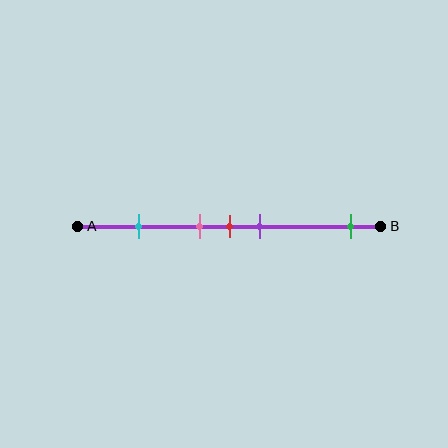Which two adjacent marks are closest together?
The pink and red marks are the closest adjacent pair.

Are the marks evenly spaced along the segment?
No, the marks are not evenly spaced.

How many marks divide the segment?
There are 5 marks dividing the segment.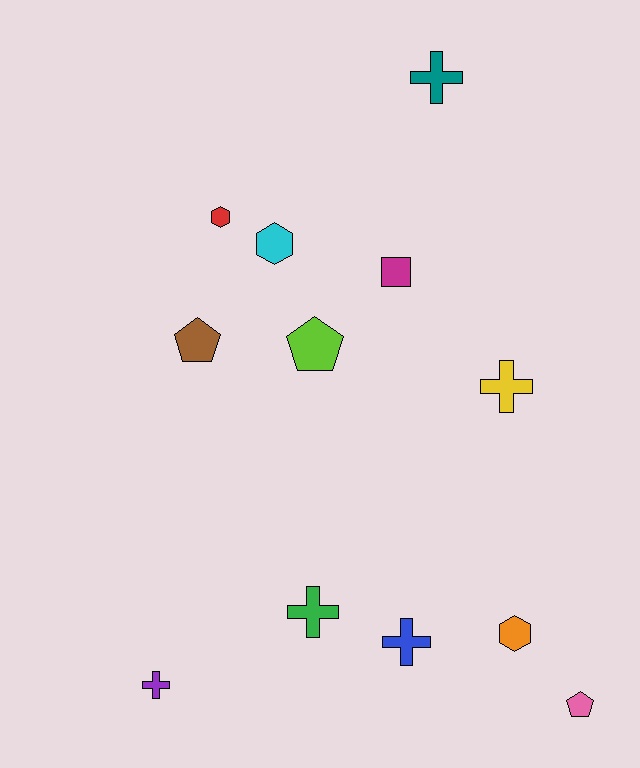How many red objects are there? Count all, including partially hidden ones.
There is 1 red object.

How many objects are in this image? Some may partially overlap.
There are 12 objects.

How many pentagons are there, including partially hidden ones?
There are 3 pentagons.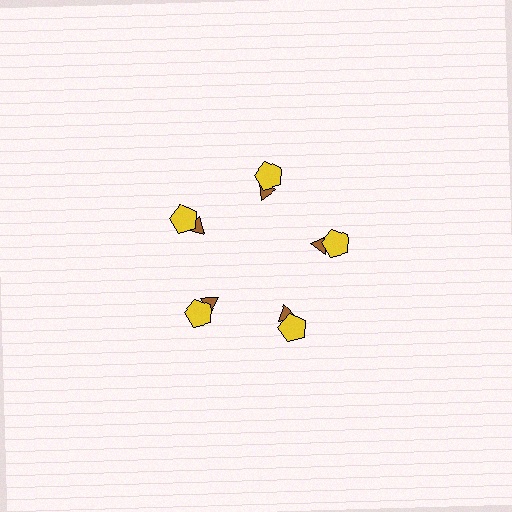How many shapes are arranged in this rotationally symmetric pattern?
There are 10 shapes, arranged in 5 groups of 2.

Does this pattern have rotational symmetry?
Yes, this pattern has 5-fold rotational symmetry. It looks the same after rotating 72 degrees around the center.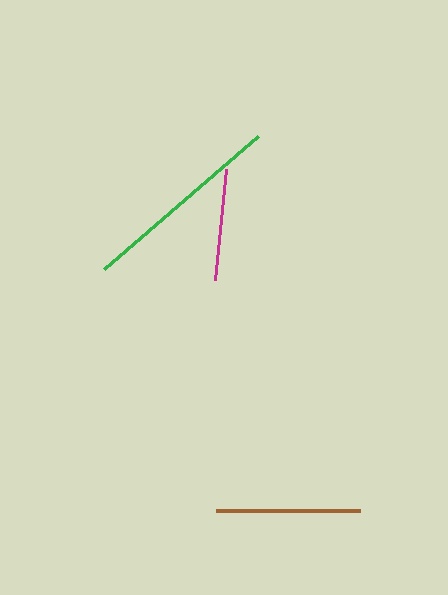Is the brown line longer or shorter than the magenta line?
The brown line is longer than the magenta line.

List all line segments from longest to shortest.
From longest to shortest: green, brown, magenta.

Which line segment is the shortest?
The magenta line is the shortest at approximately 111 pixels.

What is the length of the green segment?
The green segment is approximately 203 pixels long.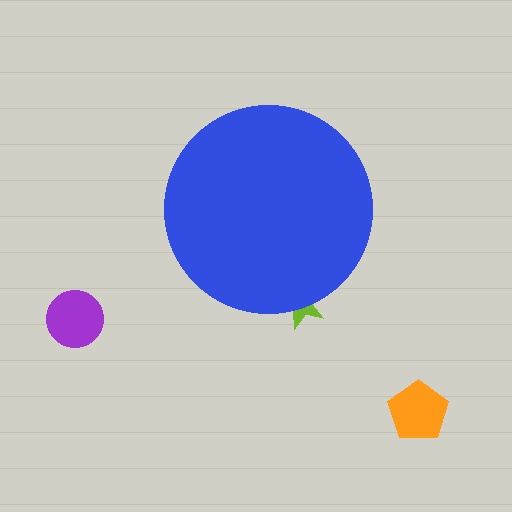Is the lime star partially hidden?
Yes, the lime star is partially hidden behind the blue circle.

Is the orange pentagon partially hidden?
No, the orange pentagon is fully visible.